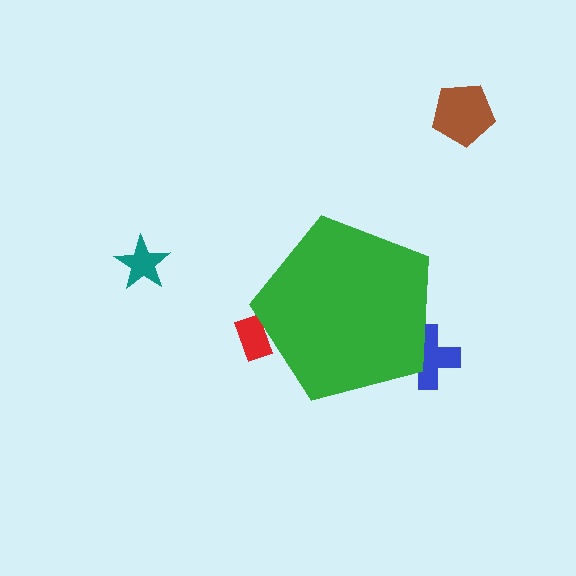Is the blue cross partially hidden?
Yes, the blue cross is partially hidden behind the green pentagon.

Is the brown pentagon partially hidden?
No, the brown pentagon is fully visible.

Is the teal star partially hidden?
No, the teal star is fully visible.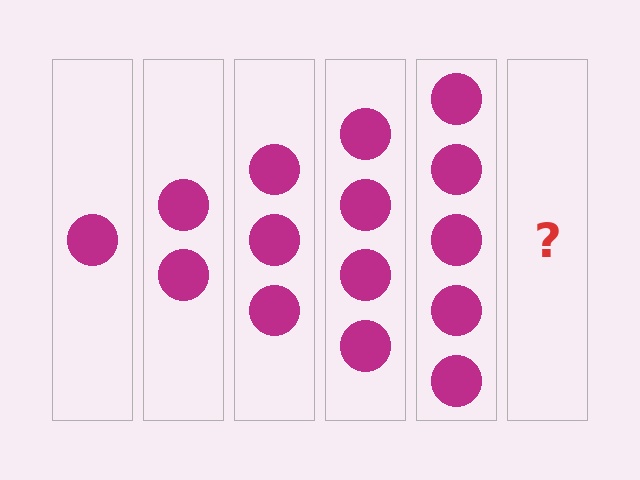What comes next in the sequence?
The next element should be 6 circles.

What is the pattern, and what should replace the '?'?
The pattern is that each step adds one more circle. The '?' should be 6 circles.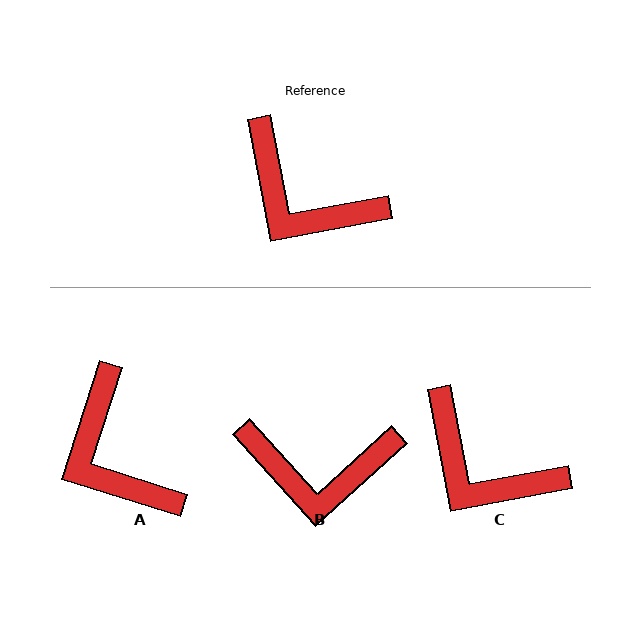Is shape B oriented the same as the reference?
No, it is off by about 31 degrees.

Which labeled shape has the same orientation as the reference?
C.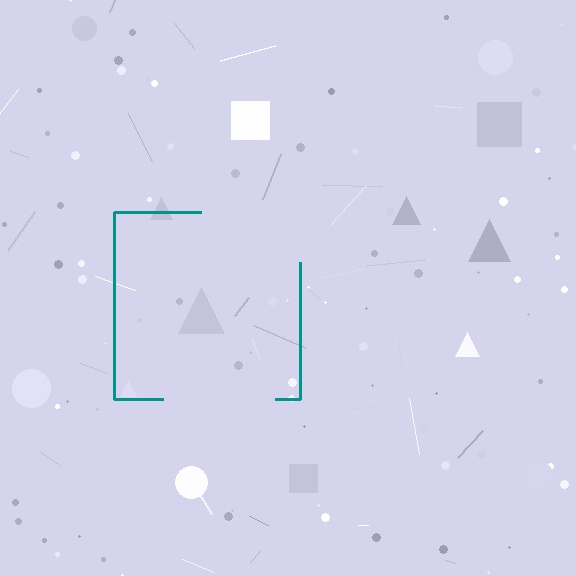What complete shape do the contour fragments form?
The contour fragments form a square.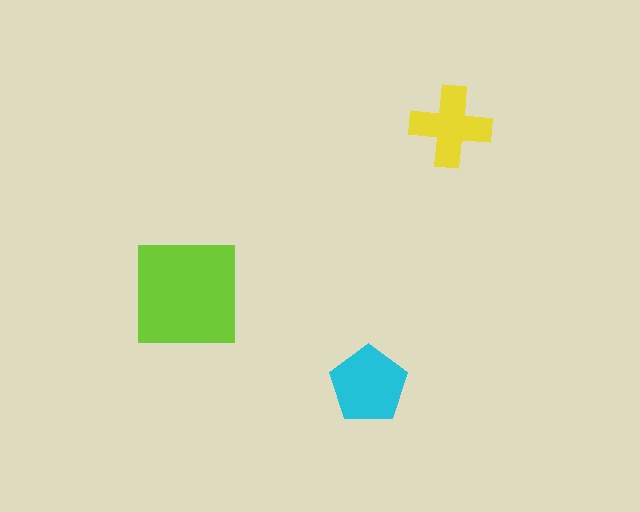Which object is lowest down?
The cyan pentagon is bottommost.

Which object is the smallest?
The yellow cross.